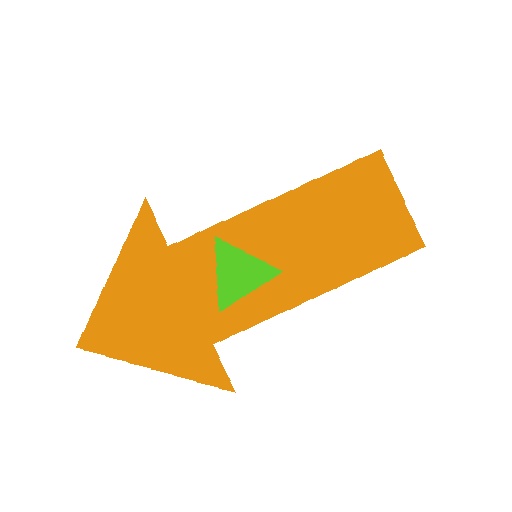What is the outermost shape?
The orange arrow.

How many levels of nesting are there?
2.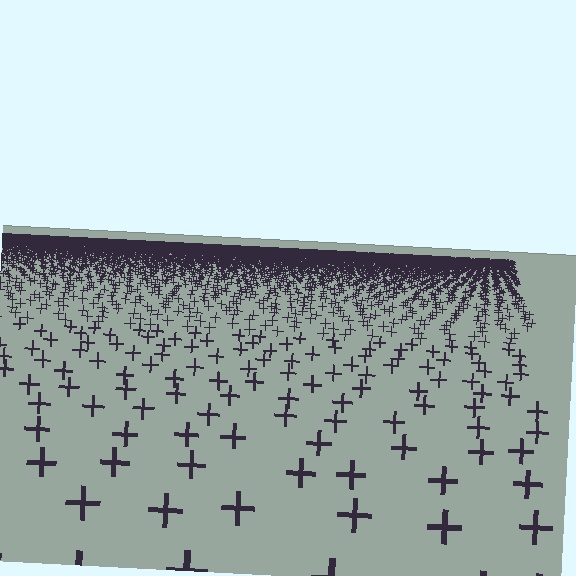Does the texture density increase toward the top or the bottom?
Density increases toward the top.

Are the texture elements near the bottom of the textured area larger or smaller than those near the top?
Larger. Near the bottom, elements are closer to the viewer and appear at a bigger on-screen size.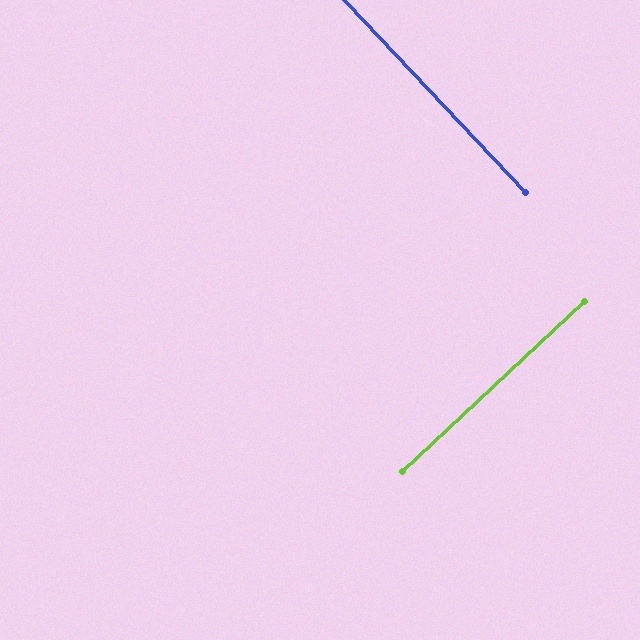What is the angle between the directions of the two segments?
Approximately 90 degrees.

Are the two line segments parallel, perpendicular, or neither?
Perpendicular — they meet at approximately 90°.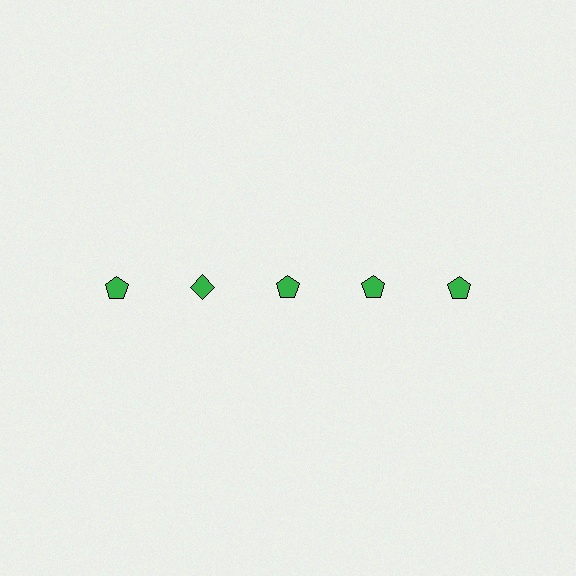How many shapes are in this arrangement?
There are 5 shapes arranged in a grid pattern.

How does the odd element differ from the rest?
It has a different shape: diamond instead of pentagon.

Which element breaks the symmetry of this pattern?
The green diamond in the top row, second from left column breaks the symmetry. All other shapes are green pentagons.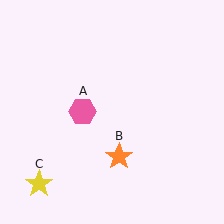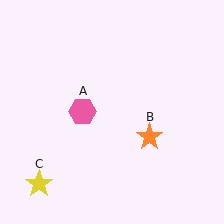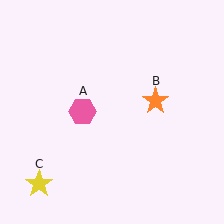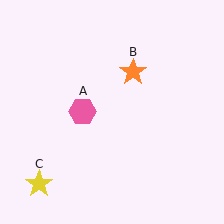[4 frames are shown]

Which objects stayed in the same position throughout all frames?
Pink hexagon (object A) and yellow star (object C) remained stationary.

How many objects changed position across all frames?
1 object changed position: orange star (object B).